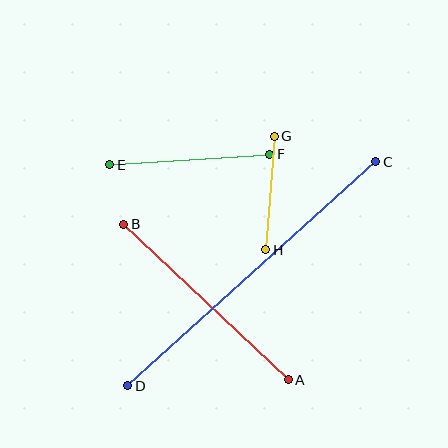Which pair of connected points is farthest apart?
Points C and D are farthest apart.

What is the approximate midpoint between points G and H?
The midpoint is at approximately (270, 193) pixels.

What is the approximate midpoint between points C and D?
The midpoint is at approximately (252, 274) pixels.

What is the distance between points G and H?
The distance is approximately 114 pixels.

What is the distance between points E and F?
The distance is approximately 160 pixels.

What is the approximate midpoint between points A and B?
The midpoint is at approximately (206, 302) pixels.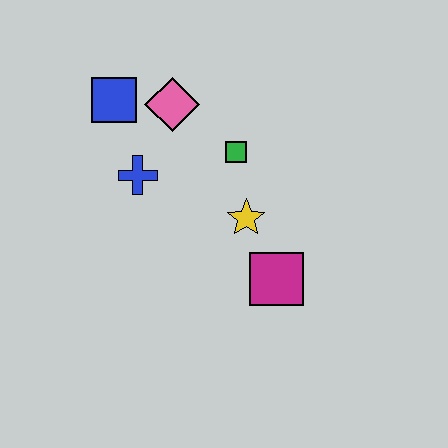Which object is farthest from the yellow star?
The blue square is farthest from the yellow star.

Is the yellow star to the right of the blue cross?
Yes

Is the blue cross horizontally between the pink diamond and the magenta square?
No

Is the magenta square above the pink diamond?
No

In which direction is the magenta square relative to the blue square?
The magenta square is below the blue square.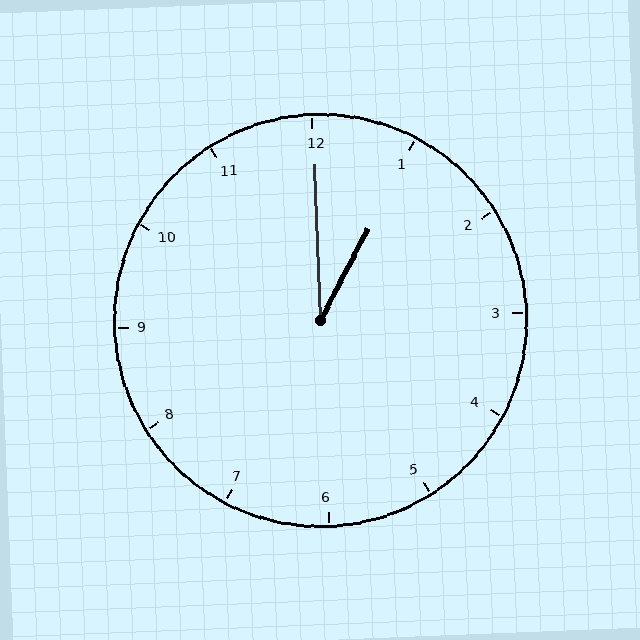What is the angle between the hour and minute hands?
Approximately 30 degrees.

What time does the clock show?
1:00.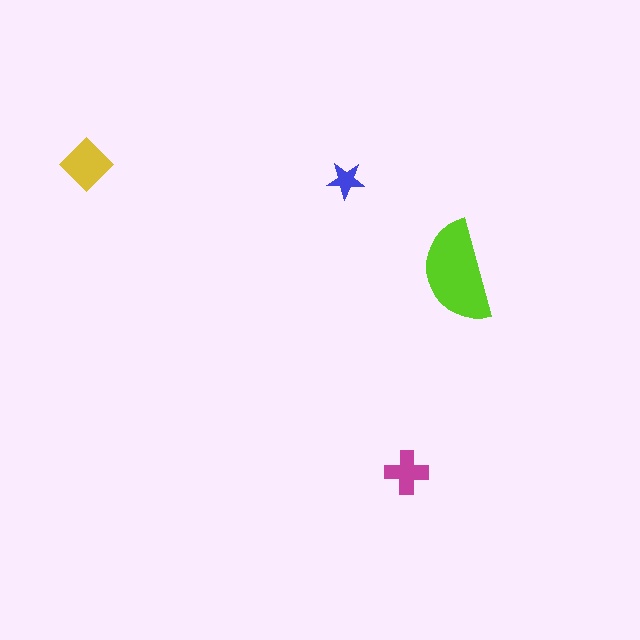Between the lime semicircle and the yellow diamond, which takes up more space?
The lime semicircle.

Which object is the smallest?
The blue star.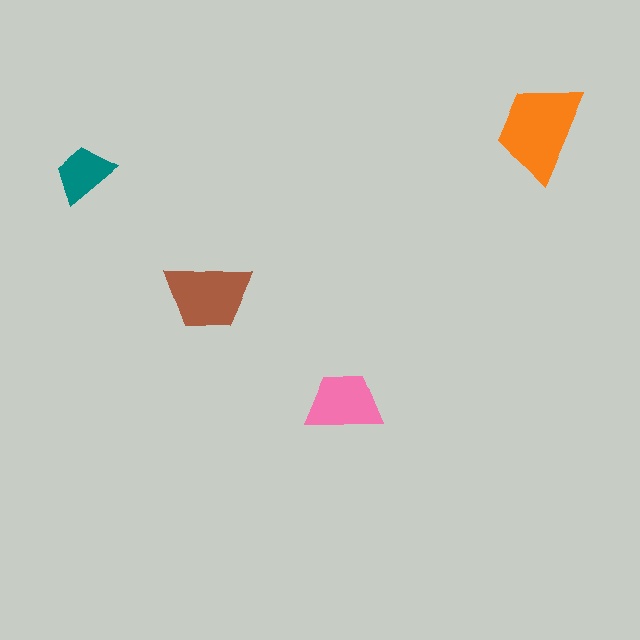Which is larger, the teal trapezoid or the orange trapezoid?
The orange one.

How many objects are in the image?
There are 4 objects in the image.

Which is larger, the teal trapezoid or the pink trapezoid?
The pink one.